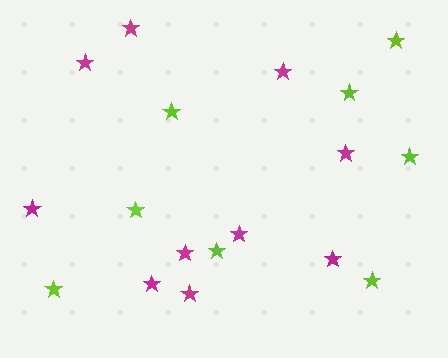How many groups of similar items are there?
There are 2 groups: one group of magenta stars (10) and one group of lime stars (8).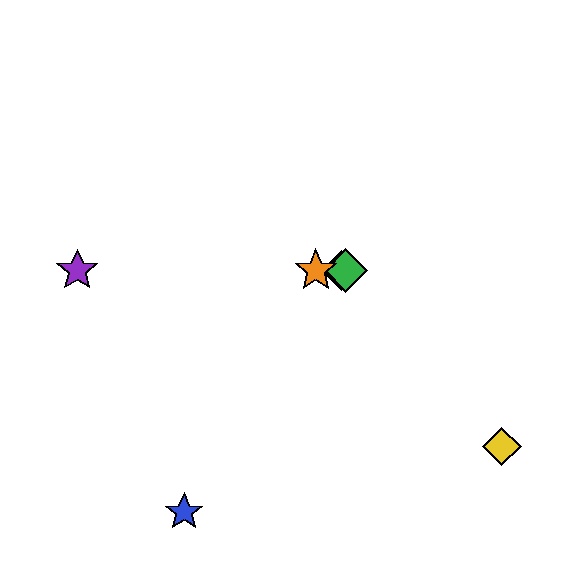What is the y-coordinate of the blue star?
The blue star is at y≈512.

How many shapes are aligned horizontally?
4 shapes (the red diamond, the green diamond, the purple star, the orange star) are aligned horizontally.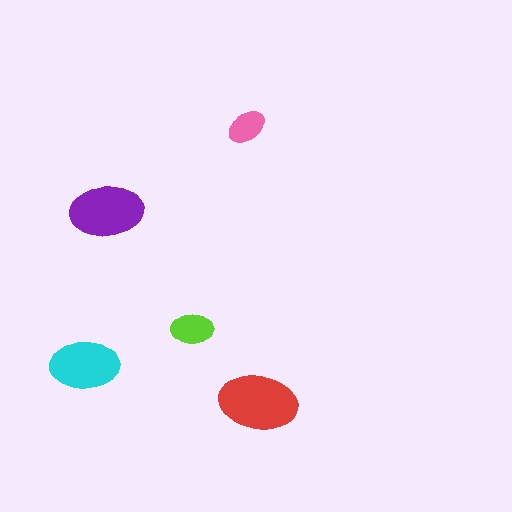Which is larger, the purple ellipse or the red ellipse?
The red one.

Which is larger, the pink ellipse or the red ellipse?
The red one.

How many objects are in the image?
There are 5 objects in the image.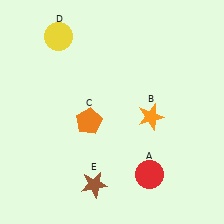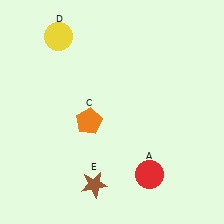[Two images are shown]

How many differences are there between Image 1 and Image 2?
There is 1 difference between the two images.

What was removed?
The orange star (B) was removed in Image 2.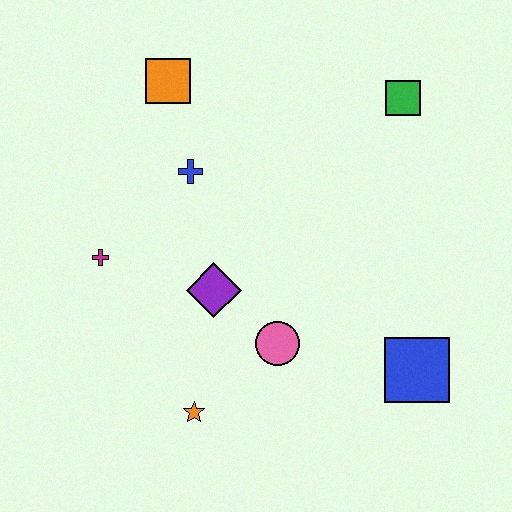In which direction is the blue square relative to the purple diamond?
The blue square is to the right of the purple diamond.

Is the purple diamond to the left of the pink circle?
Yes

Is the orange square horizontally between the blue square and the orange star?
No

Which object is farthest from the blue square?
The orange square is farthest from the blue square.